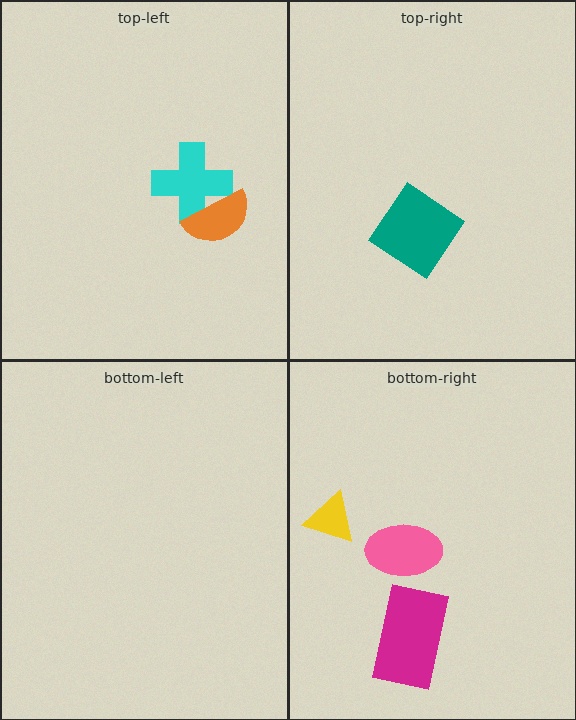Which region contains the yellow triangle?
The bottom-right region.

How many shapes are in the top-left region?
2.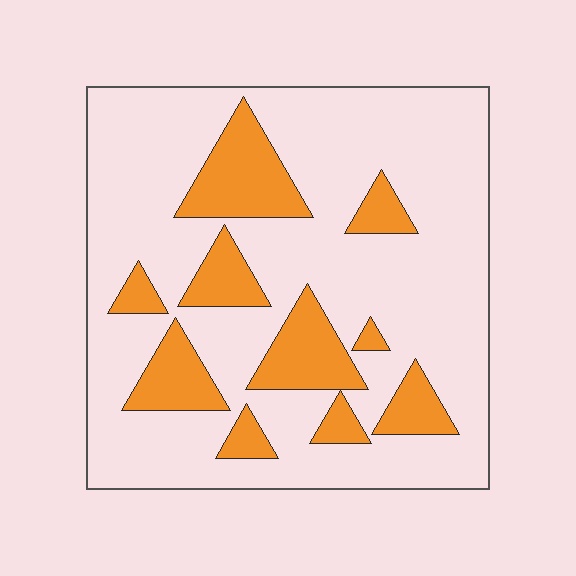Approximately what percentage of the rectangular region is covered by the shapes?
Approximately 20%.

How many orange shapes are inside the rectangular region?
10.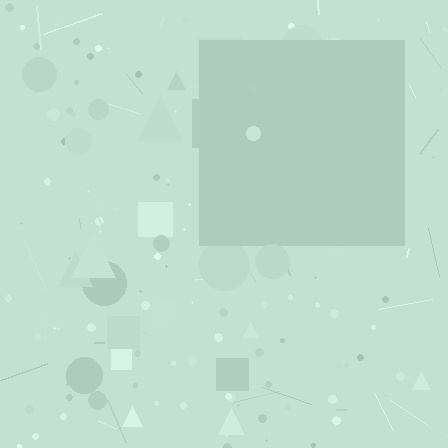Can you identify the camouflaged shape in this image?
The camouflaged shape is a square.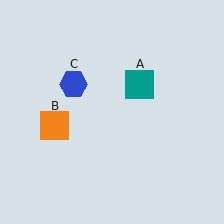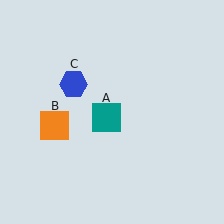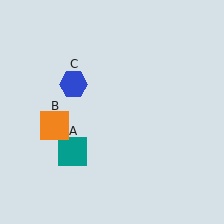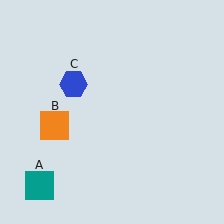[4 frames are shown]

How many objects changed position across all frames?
1 object changed position: teal square (object A).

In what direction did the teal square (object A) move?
The teal square (object A) moved down and to the left.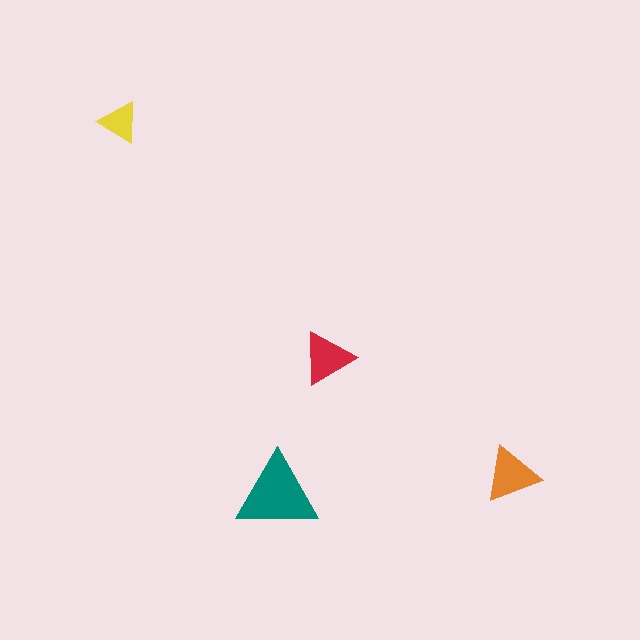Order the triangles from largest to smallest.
the teal one, the orange one, the red one, the yellow one.